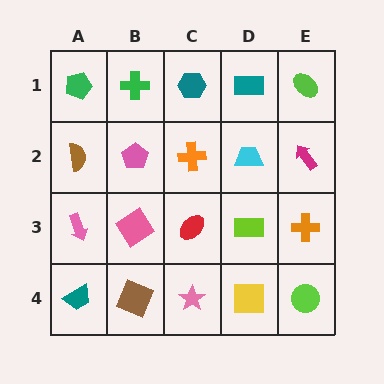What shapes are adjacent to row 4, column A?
A pink arrow (row 3, column A), a brown square (row 4, column B).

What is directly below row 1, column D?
A cyan trapezoid.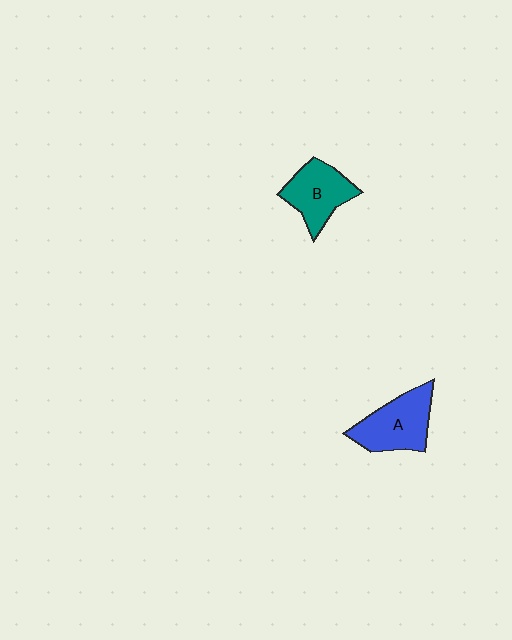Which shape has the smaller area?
Shape B (teal).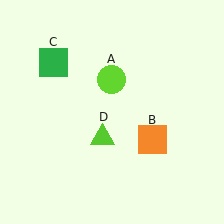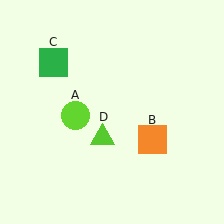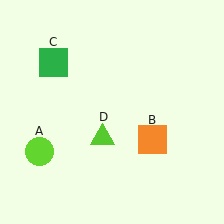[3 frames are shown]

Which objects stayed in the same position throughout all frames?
Orange square (object B) and green square (object C) and lime triangle (object D) remained stationary.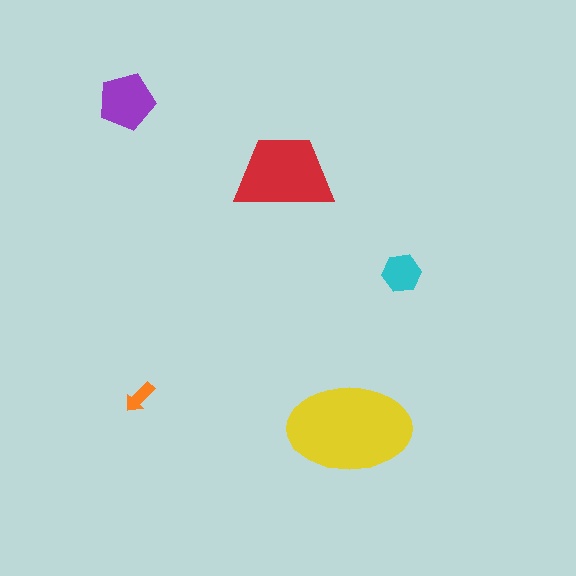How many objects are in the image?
There are 5 objects in the image.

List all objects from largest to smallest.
The yellow ellipse, the red trapezoid, the purple pentagon, the cyan hexagon, the orange arrow.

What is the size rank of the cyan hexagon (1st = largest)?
4th.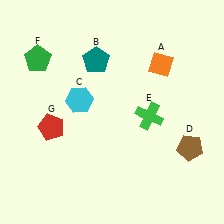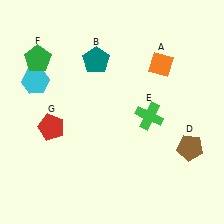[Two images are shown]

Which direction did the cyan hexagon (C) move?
The cyan hexagon (C) moved left.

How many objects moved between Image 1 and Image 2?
1 object moved between the two images.